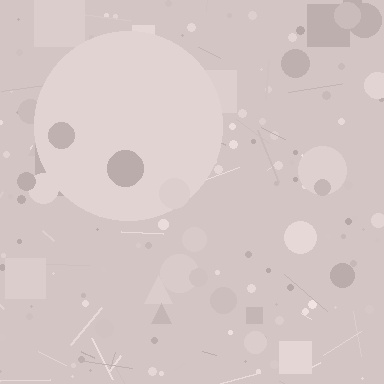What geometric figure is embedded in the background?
A circle is embedded in the background.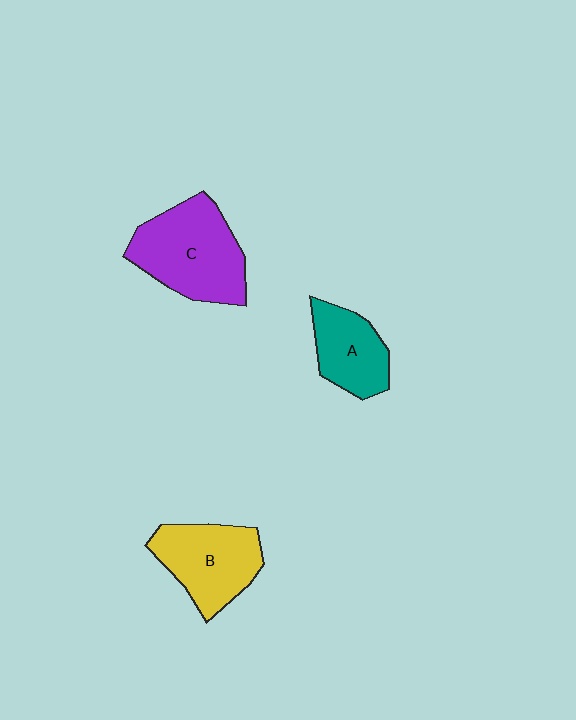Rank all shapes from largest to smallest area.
From largest to smallest: C (purple), B (yellow), A (teal).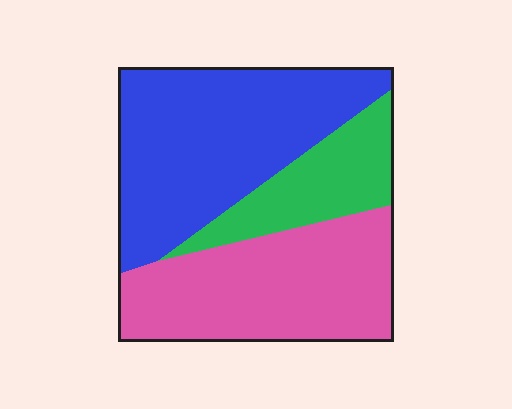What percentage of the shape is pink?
Pink takes up between a third and a half of the shape.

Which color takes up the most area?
Blue, at roughly 45%.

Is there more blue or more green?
Blue.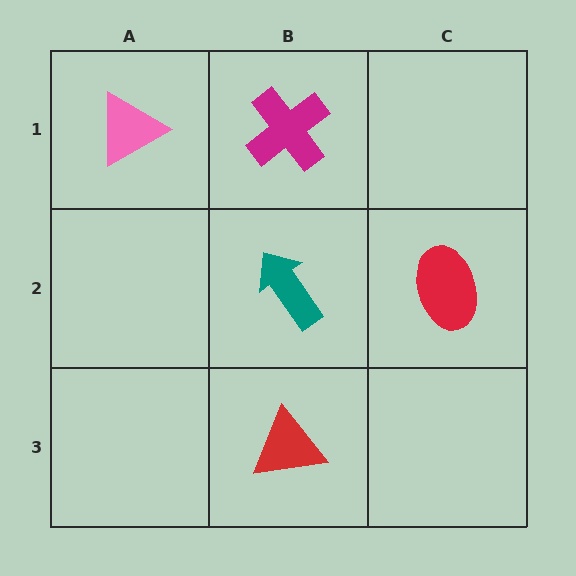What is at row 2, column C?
A red ellipse.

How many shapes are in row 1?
2 shapes.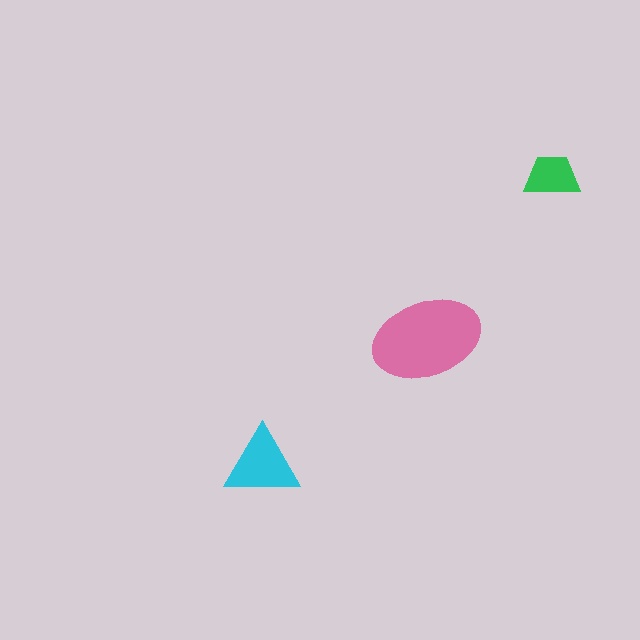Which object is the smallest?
The green trapezoid.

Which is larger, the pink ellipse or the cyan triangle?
The pink ellipse.